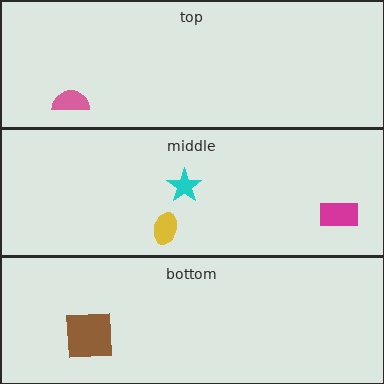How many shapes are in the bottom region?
1.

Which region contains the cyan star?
The middle region.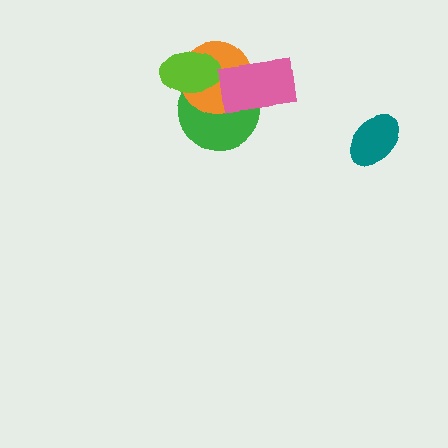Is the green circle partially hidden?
Yes, it is partially covered by another shape.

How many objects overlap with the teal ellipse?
0 objects overlap with the teal ellipse.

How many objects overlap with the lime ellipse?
2 objects overlap with the lime ellipse.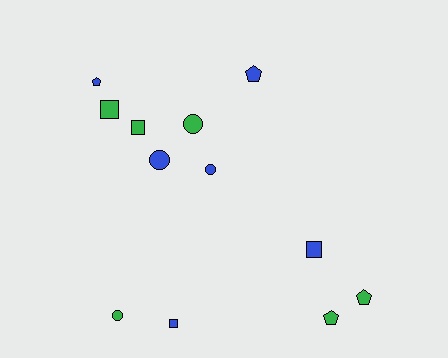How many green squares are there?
There are 2 green squares.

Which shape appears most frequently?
Circle, with 4 objects.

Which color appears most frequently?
Green, with 6 objects.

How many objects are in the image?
There are 12 objects.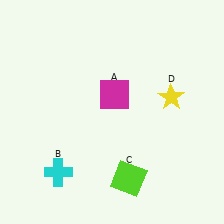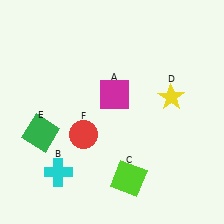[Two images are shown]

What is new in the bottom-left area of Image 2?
A red circle (F) was added in the bottom-left area of Image 2.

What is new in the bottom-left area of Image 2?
A green square (E) was added in the bottom-left area of Image 2.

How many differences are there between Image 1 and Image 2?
There are 2 differences between the two images.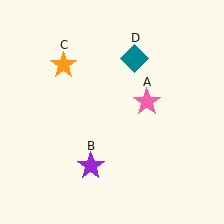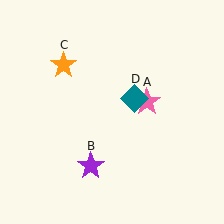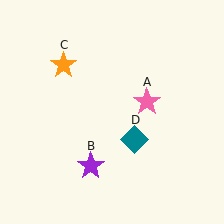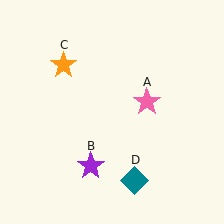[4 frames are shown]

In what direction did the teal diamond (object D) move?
The teal diamond (object D) moved down.